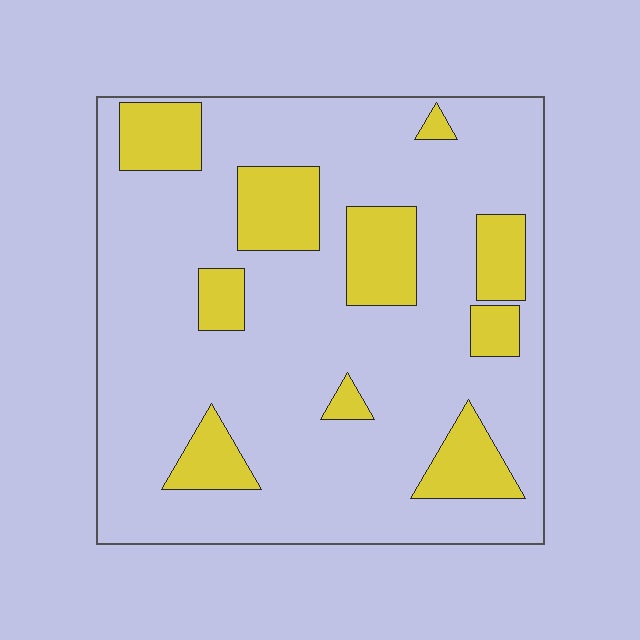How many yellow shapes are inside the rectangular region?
10.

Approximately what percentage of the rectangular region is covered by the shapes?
Approximately 20%.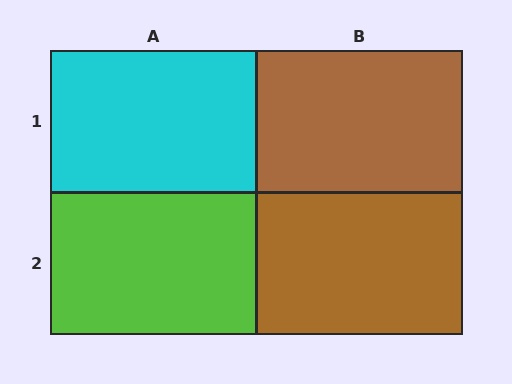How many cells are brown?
2 cells are brown.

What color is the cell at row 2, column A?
Lime.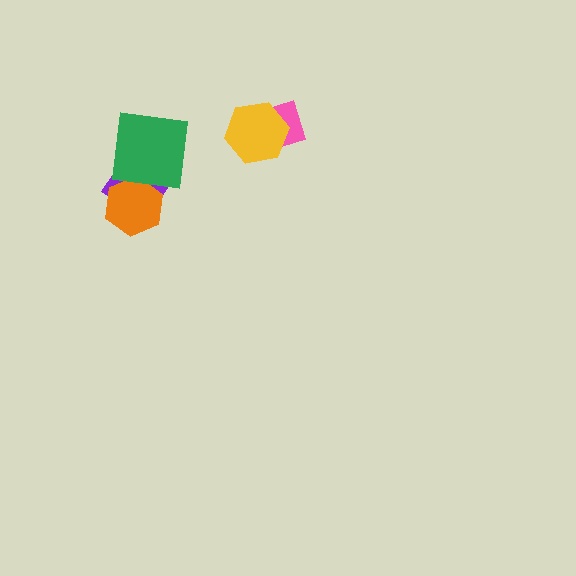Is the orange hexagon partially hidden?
Yes, it is partially covered by another shape.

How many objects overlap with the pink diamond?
1 object overlaps with the pink diamond.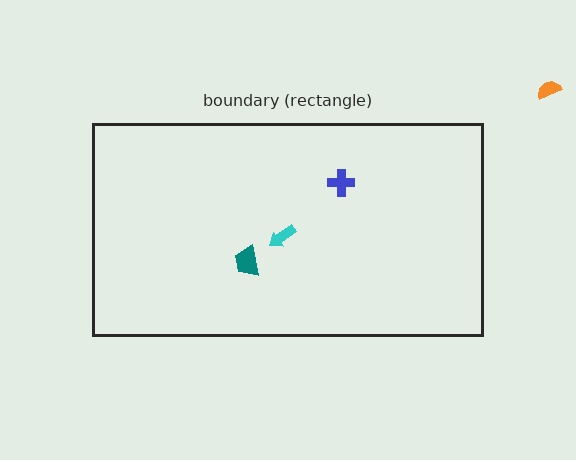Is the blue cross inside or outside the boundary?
Inside.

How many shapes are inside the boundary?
3 inside, 1 outside.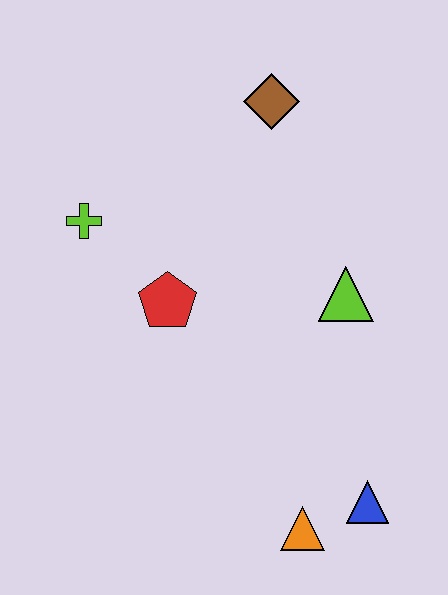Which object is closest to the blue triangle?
The orange triangle is closest to the blue triangle.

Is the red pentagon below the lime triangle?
Yes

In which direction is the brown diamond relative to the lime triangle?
The brown diamond is above the lime triangle.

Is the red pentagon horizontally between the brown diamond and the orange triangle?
No